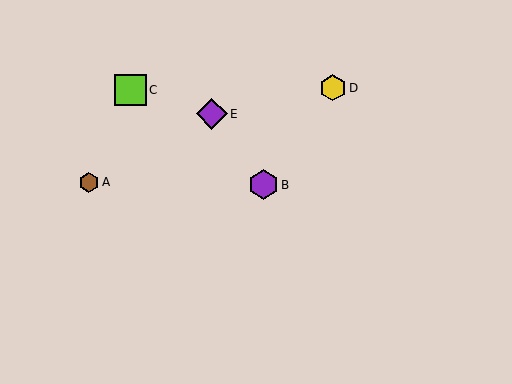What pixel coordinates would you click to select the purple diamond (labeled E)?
Click at (212, 114) to select the purple diamond E.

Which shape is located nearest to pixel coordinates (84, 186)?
The brown hexagon (labeled A) at (89, 182) is nearest to that location.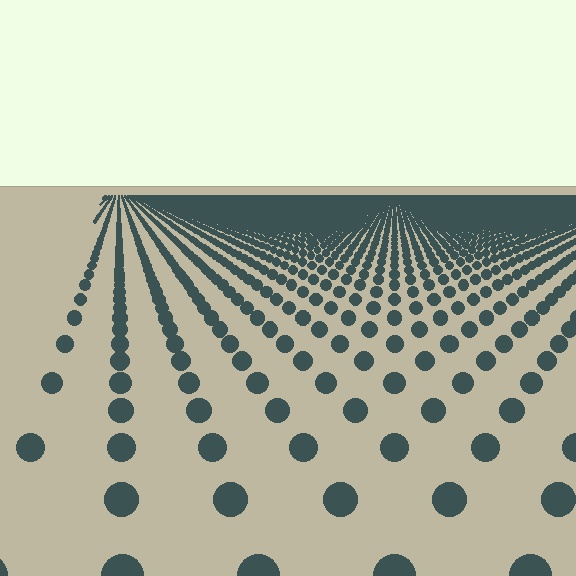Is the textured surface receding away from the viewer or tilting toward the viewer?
The surface is receding away from the viewer. Texture elements get smaller and denser toward the top.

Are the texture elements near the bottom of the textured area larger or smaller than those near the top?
Larger. Near the bottom, elements are closer to the viewer and appear at a bigger on-screen size.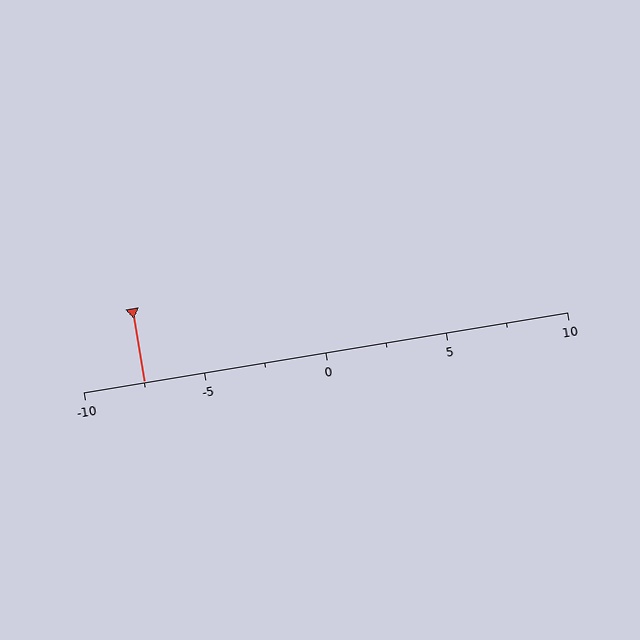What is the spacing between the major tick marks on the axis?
The major ticks are spaced 5 apart.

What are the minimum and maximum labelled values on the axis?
The axis runs from -10 to 10.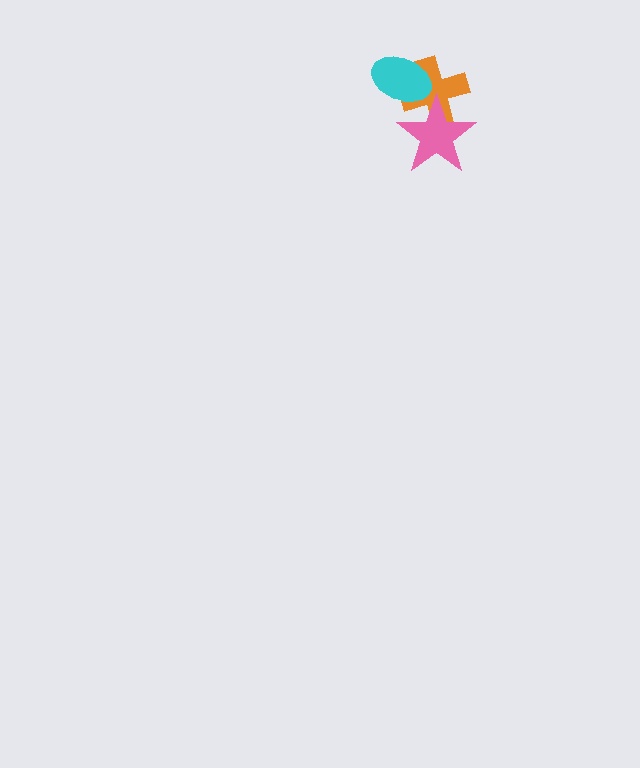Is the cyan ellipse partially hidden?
No, no other shape covers it.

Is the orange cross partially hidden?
Yes, it is partially covered by another shape.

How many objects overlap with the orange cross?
2 objects overlap with the orange cross.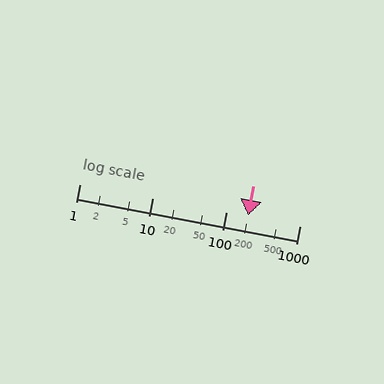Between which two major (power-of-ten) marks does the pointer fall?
The pointer is between 100 and 1000.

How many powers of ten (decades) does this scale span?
The scale spans 3 decades, from 1 to 1000.